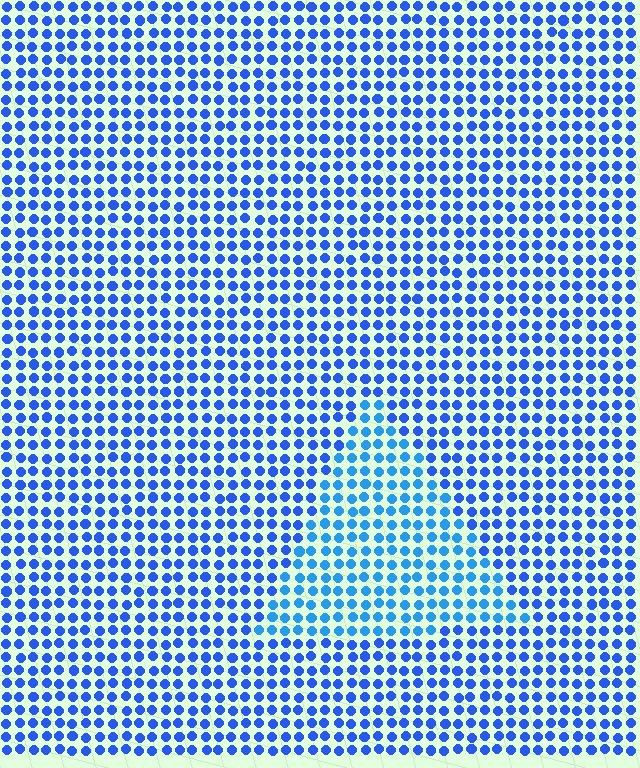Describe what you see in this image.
The image is filled with small blue elements in a uniform arrangement. A triangle-shaped region is visible where the elements are tinted to a slightly different hue, forming a subtle color boundary.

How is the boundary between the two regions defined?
The boundary is defined purely by a slight shift in hue (about 21 degrees). Spacing, size, and orientation are identical on both sides.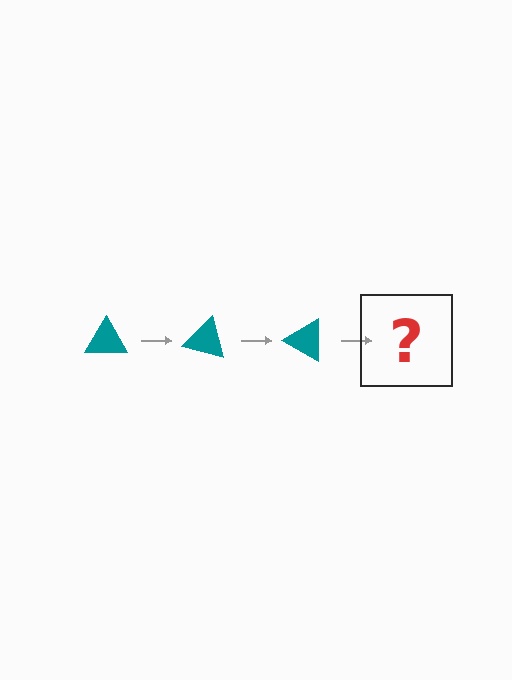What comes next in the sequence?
The next element should be a teal triangle rotated 45 degrees.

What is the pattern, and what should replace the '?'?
The pattern is that the triangle rotates 15 degrees each step. The '?' should be a teal triangle rotated 45 degrees.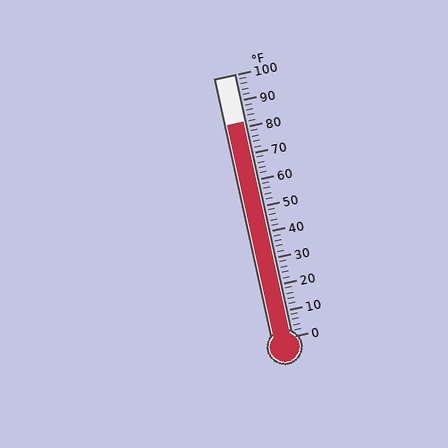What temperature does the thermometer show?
The thermometer shows approximately 82°F.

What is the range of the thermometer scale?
The thermometer scale ranges from 0°F to 100°F.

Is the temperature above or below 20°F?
The temperature is above 20°F.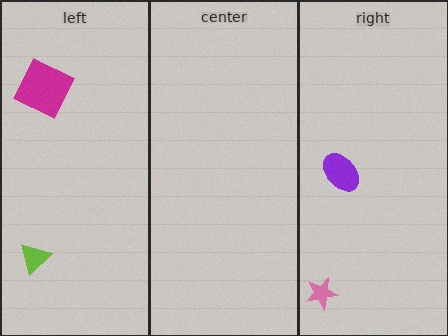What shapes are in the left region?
The magenta square, the lime triangle.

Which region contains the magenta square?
The left region.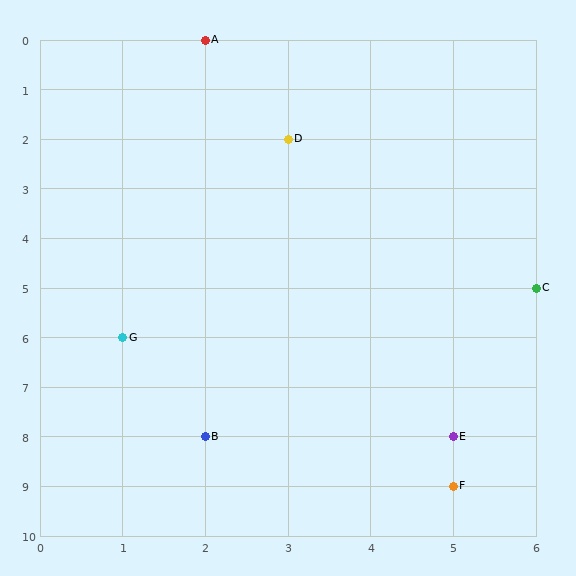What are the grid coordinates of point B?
Point B is at grid coordinates (2, 8).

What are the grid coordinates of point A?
Point A is at grid coordinates (2, 0).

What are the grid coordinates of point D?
Point D is at grid coordinates (3, 2).